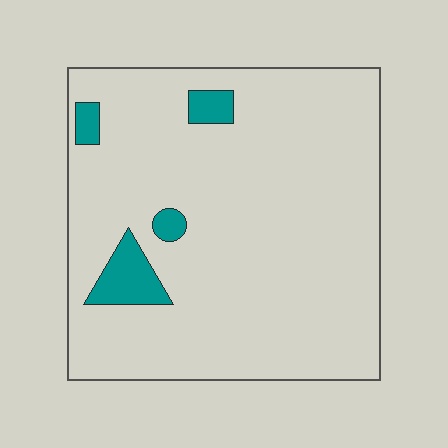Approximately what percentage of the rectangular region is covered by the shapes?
Approximately 5%.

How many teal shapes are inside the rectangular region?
4.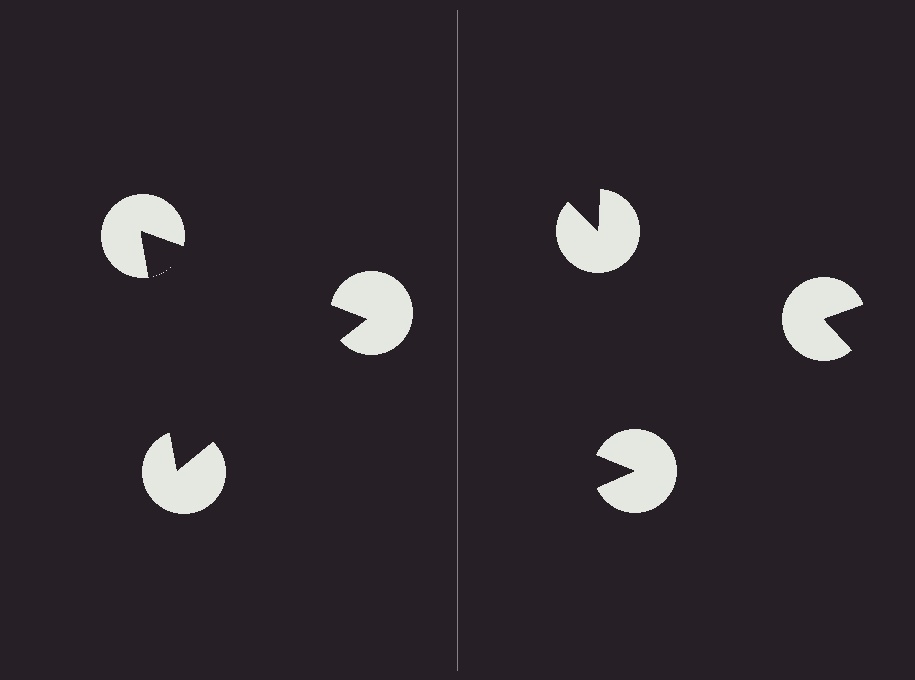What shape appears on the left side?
An illusory triangle.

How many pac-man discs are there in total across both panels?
6 — 3 on each side.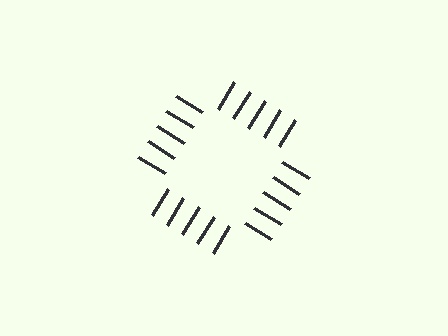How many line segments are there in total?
20 — 5 along each of the 4 edges.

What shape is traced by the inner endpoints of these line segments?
An illusory square — the line segments terminate on its edges but no continuous stroke is drawn.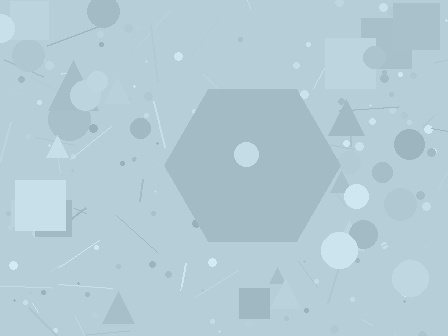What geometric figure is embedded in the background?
A hexagon is embedded in the background.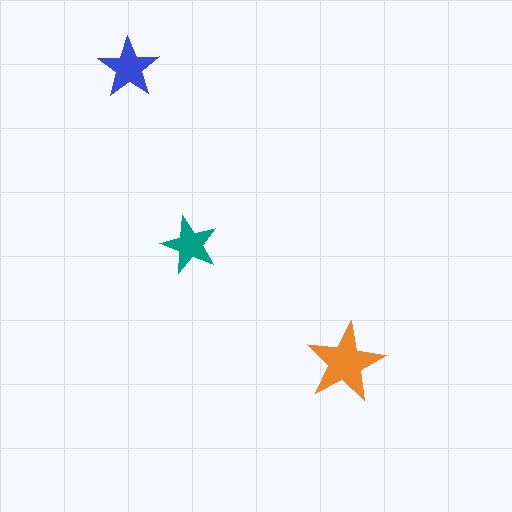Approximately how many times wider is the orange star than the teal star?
About 1.5 times wider.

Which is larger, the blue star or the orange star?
The orange one.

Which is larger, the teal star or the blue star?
The blue one.